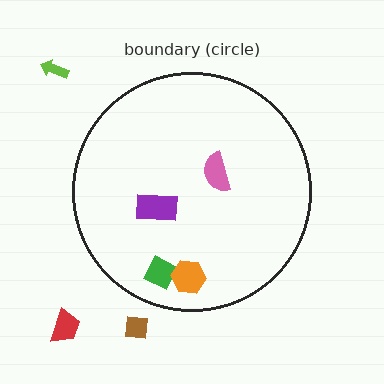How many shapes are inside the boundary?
4 inside, 3 outside.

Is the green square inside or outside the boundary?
Inside.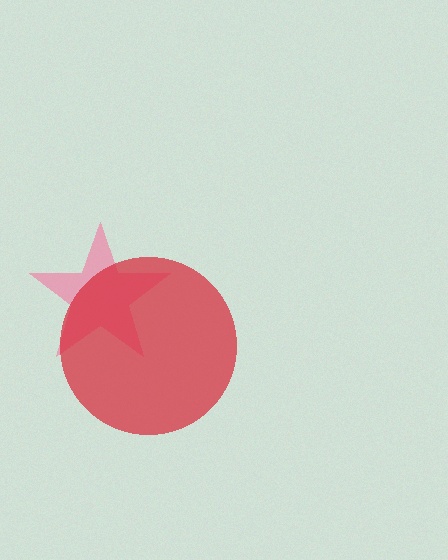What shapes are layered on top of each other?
The layered shapes are: a pink star, a red circle.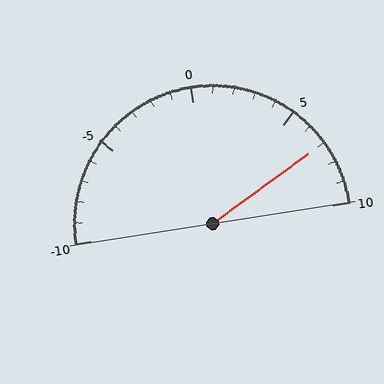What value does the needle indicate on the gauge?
The needle indicates approximately 7.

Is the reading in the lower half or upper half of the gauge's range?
The reading is in the upper half of the range (-10 to 10).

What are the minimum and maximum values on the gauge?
The gauge ranges from -10 to 10.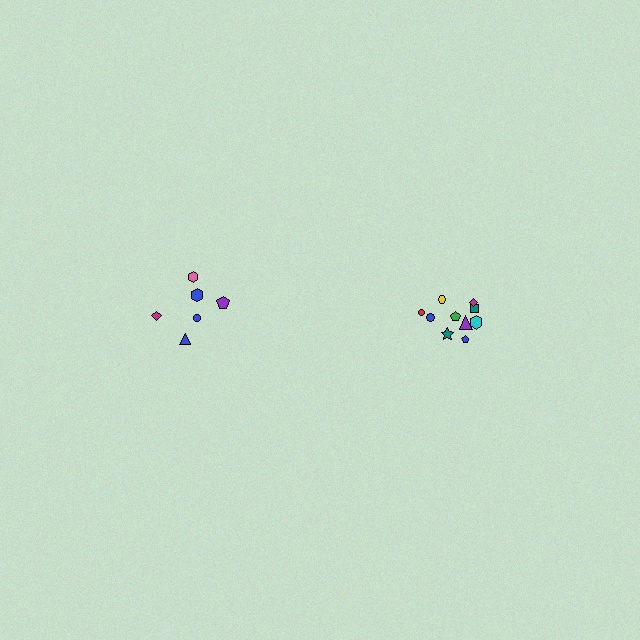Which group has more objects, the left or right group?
The right group.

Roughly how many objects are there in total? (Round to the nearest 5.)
Roughly 15 objects in total.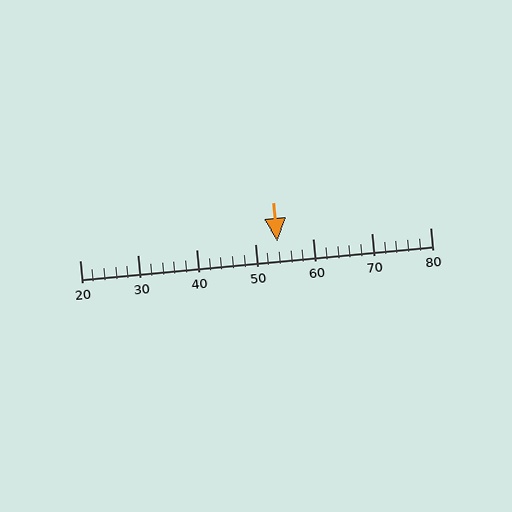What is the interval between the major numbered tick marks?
The major tick marks are spaced 10 units apart.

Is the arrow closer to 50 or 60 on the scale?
The arrow is closer to 50.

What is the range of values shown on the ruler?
The ruler shows values from 20 to 80.